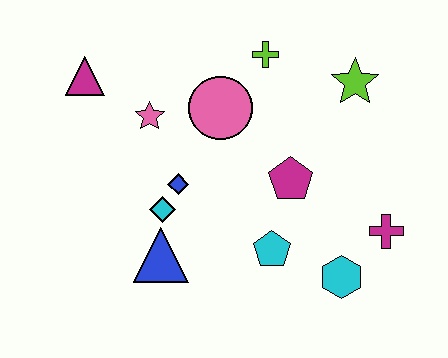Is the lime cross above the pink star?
Yes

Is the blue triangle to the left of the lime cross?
Yes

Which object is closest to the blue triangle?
The cyan diamond is closest to the blue triangle.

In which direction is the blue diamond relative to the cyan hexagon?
The blue diamond is to the left of the cyan hexagon.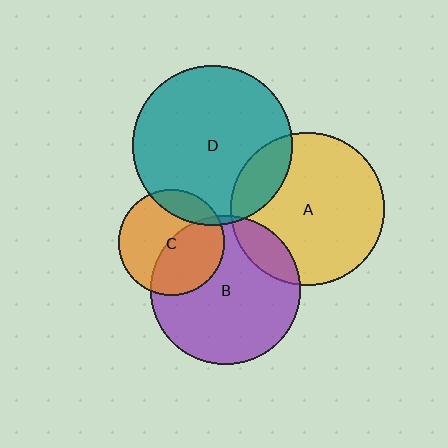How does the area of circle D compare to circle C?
Approximately 2.3 times.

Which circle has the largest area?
Circle D (teal).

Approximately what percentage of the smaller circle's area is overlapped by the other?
Approximately 15%.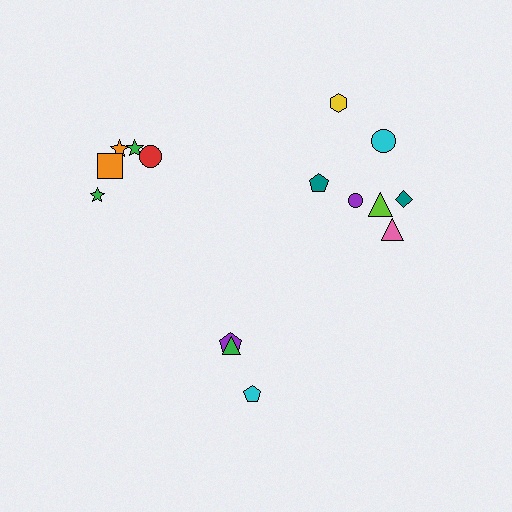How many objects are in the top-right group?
There are 7 objects.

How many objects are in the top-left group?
There are 5 objects.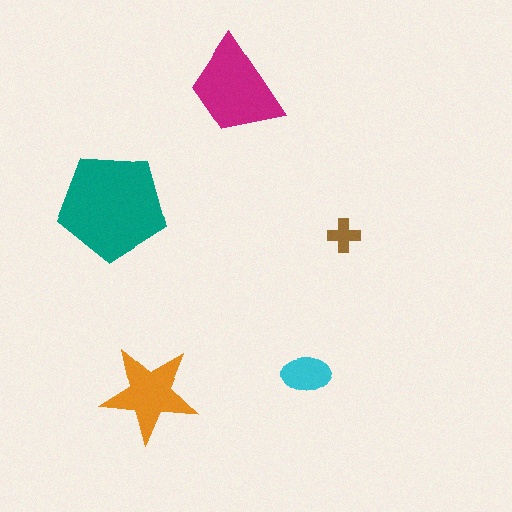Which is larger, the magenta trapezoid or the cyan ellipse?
The magenta trapezoid.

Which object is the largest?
The teal pentagon.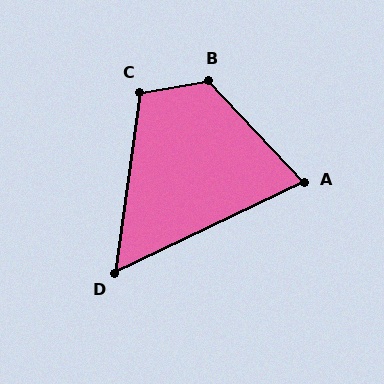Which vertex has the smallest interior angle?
D, at approximately 56 degrees.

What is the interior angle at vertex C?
Approximately 107 degrees (obtuse).